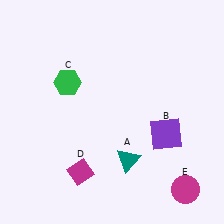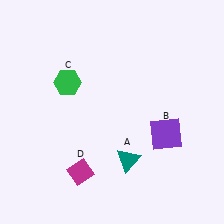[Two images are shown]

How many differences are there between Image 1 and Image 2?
There is 1 difference between the two images.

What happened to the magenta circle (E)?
The magenta circle (E) was removed in Image 2. It was in the bottom-right area of Image 1.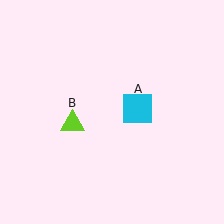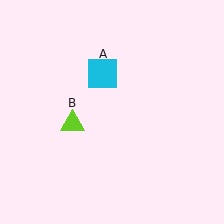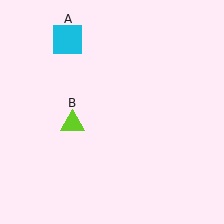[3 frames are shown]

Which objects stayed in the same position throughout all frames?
Lime triangle (object B) remained stationary.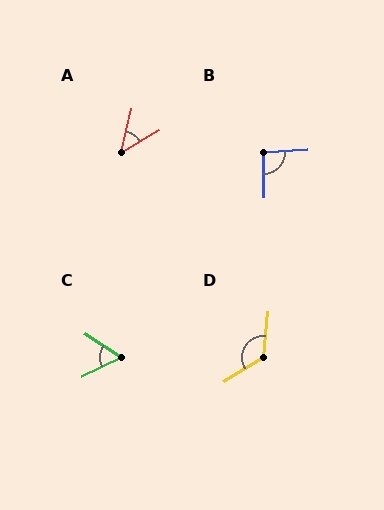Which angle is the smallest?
A, at approximately 46 degrees.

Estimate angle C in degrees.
Approximately 59 degrees.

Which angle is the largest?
D, at approximately 128 degrees.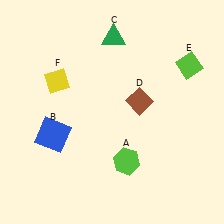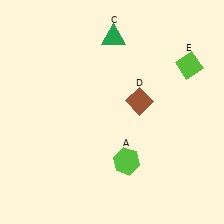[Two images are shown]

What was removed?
The blue square (B), the yellow diamond (F) were removed in Image 2.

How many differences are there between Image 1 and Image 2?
There are 2 differences between the two images.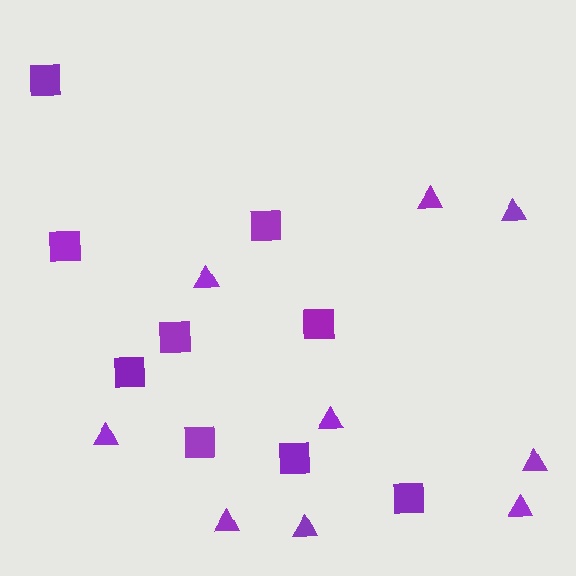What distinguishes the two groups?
There are 2 groups: one group of squares (9) and one group of triangles (9).